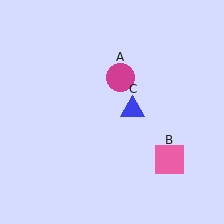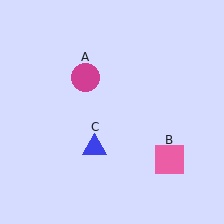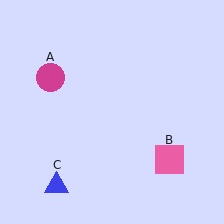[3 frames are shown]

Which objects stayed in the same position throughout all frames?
Pink square (object B) remained stationary.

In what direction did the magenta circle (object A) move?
The magenta circle (object A) moved left.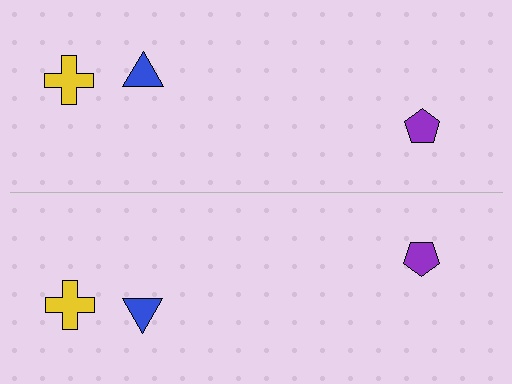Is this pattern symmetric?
Yes, this pattern has bilateral (reflection) symmetry.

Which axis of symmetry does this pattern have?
The pattern has a horizontal axis of symmetry running through the center of the image.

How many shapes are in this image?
There are 6 shapes in this image.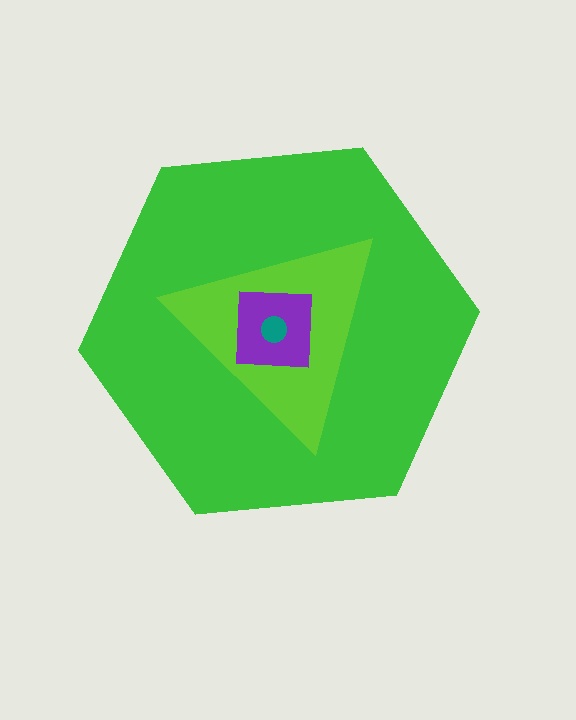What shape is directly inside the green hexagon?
The lime triangle.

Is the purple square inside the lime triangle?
Yes.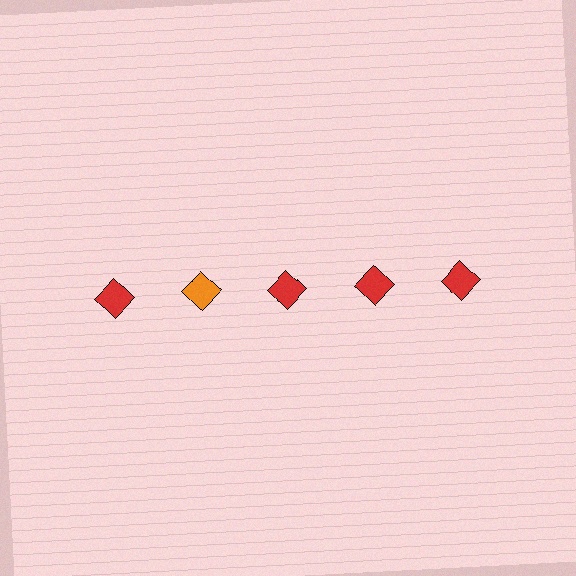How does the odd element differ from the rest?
It has a different color: orange instead of red.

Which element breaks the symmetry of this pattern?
The orange diamond in the top row, second from left column breaks the symmetry. All other shapes are red diamonds.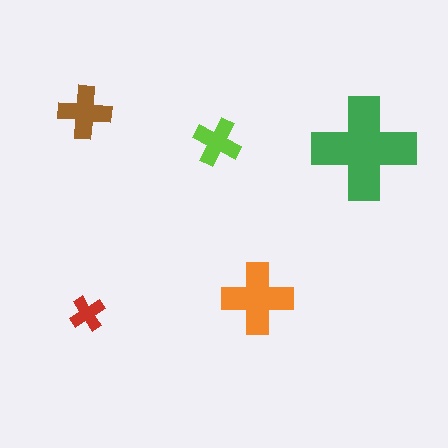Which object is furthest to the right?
The green cross is rightmost.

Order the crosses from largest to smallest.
the green one, the orange one, the brown one, the lime one, the red one.